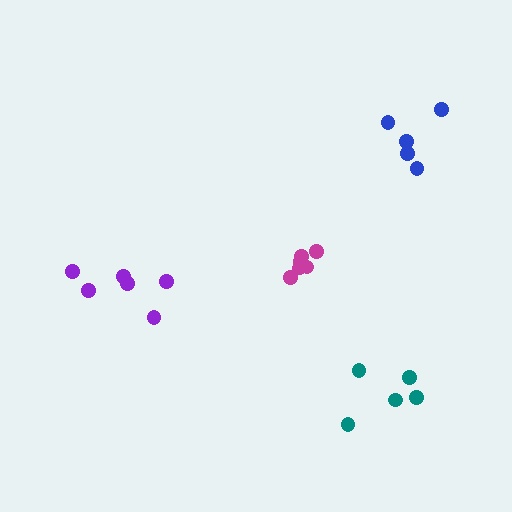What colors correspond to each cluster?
The clusters are colored: magenta, purple, teal, blue.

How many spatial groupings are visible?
There are 4 spatial groupings.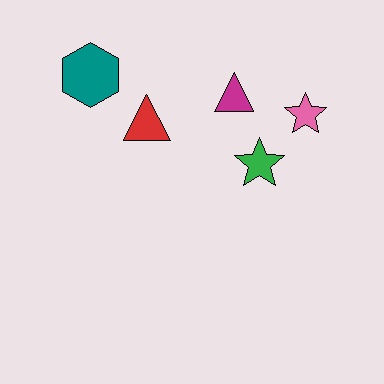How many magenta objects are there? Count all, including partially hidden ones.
There is 1 magenta object.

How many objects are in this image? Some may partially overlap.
There are 5 objects.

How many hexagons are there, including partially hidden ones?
There is 1 hexagon.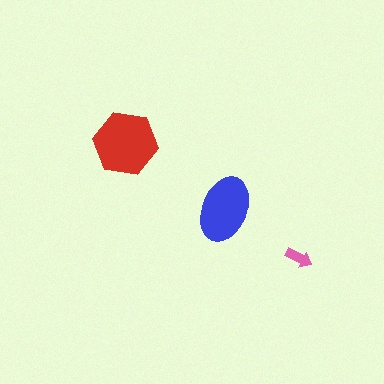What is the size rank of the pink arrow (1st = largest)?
3rd.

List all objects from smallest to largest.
The pink arrow, the blue ellipse, the red hexagon.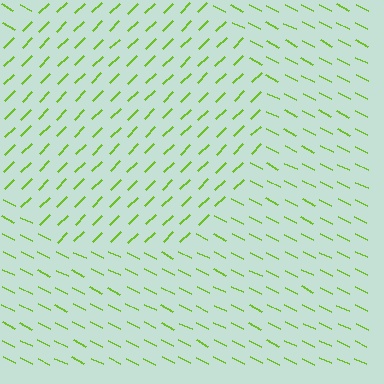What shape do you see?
I see a circle.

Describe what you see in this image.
The image is filled with small lime line segments. A circle region in the image has lines oriented differently from the surrounding lines, creating a visible texture boundary.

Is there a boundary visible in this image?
Yes, there is a texture boundary formed by a change in line orientation.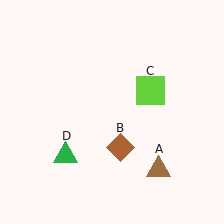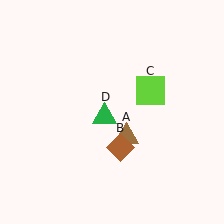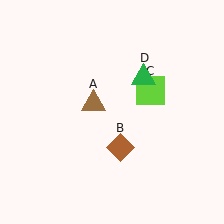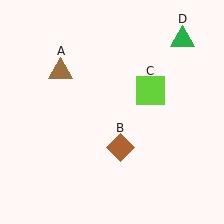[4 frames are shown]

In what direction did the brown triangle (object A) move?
The brown triangle (object A) moved up and to the left.